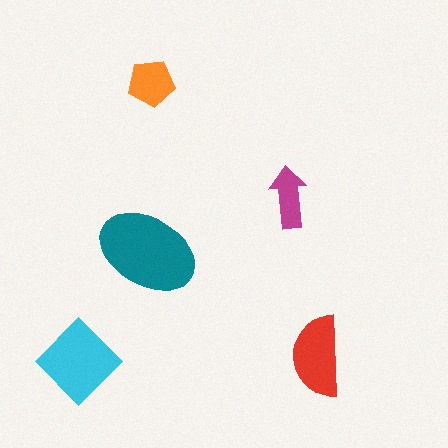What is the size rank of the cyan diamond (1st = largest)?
2nd.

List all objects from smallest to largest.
The magenta arrow, the orange pentagon, the red semicircle, the cyan diamond, the teal ellipse.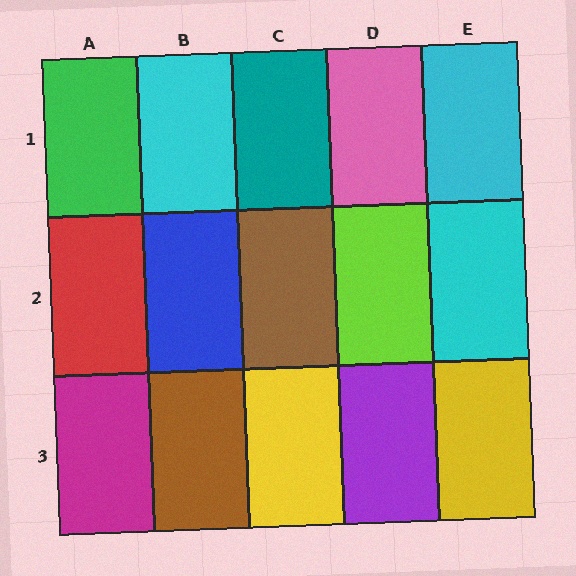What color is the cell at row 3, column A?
Magenta.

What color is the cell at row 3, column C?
Yellow.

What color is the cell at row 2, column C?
Brown.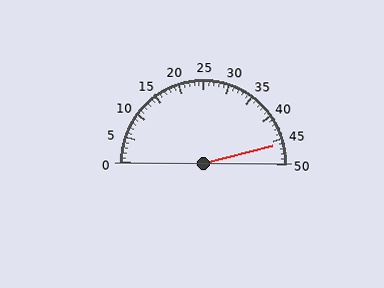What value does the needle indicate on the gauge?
The needle indicates approximately 46.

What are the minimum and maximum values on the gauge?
The gauge ranges from 0 to 50.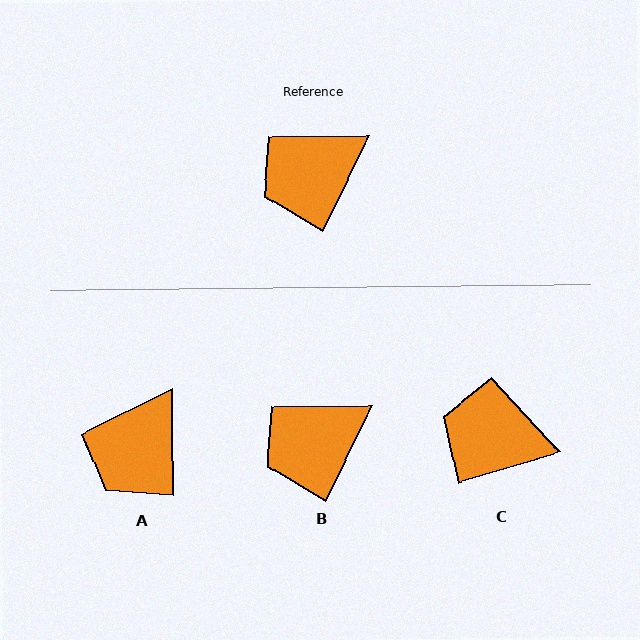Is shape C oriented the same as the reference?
No, it is off by about 47 degrees.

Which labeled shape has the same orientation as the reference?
B.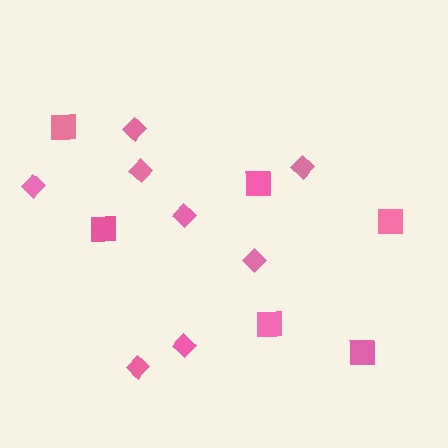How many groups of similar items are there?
There are 2 groups: one group of diamonds (8) and one group of squares (6).